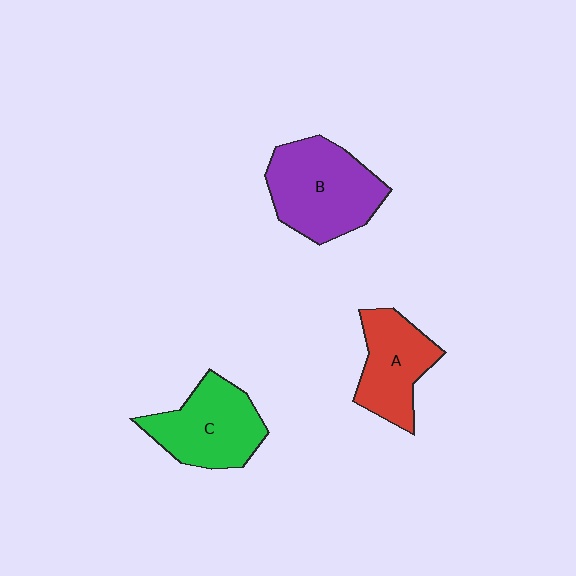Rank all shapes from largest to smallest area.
From largest to smallest: B (purple), C (green), A (red).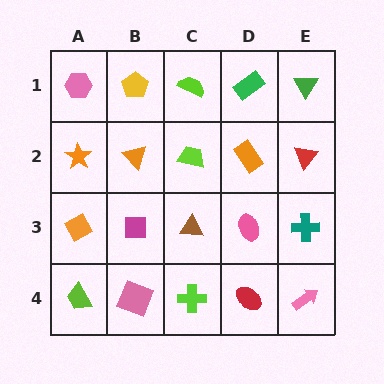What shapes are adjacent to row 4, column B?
A magenta square (row 3, column B), a lime trapezoid (row 4, column A), a lime cross (row 4, column C).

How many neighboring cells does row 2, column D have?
4.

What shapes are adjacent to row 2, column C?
A lime semicircle (row 1, column C), a brown triangle (row 3, column C), an orange triangle (row 2, column B), an orange rectangle (row 2, column D).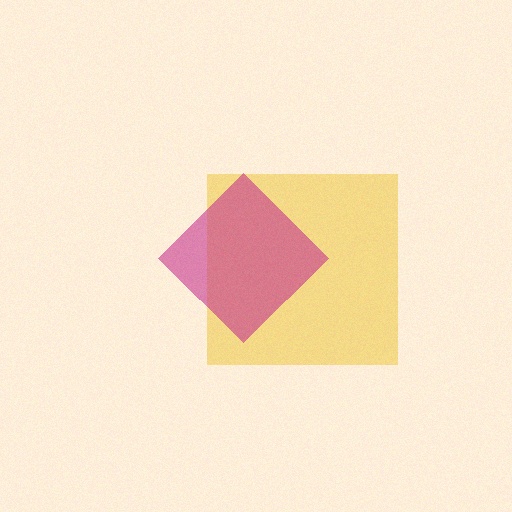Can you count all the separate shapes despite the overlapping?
Yes, there are 2 separate shapes.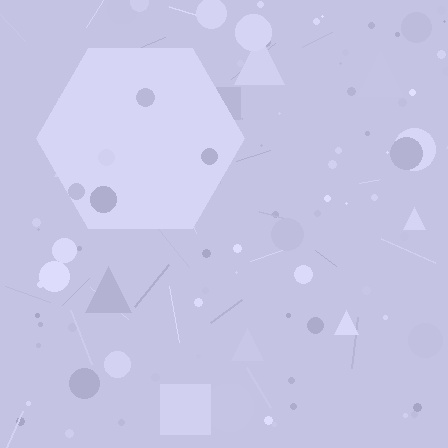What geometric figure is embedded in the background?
A hexagon is embedded in the background.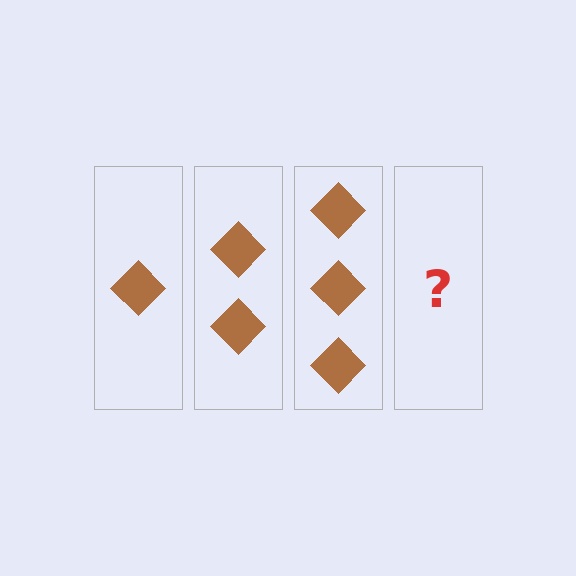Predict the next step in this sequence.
The next step is 4 diamonds.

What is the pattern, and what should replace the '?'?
The pattern is that each step adds one more diamond. The '?' should be 4 diamonds.